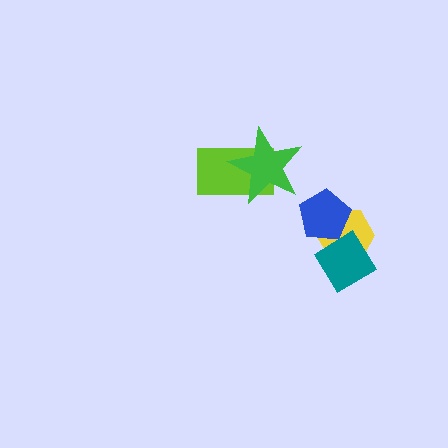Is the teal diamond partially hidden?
Yes, it is partially covered by another shape.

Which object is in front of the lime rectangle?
The green star is in front of the lime rectangle.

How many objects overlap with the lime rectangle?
1 object overlaps with the lime rectangle.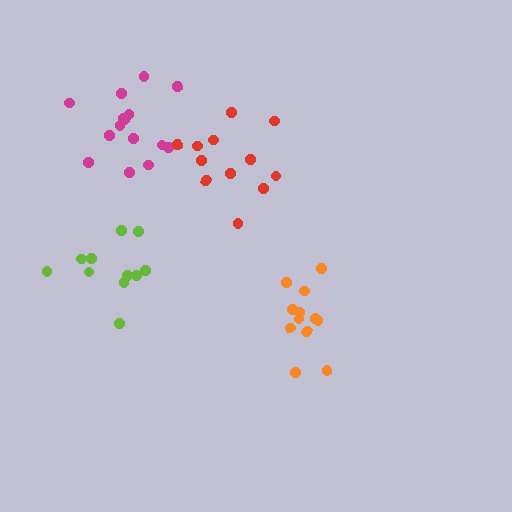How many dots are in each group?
Group 1: 12 dots, Group 2: 15 dots, Group 3: 12 dots, Group 4: 11 dots (50 total).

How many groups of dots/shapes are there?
There are 4 groups.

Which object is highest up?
The magenta cluster is topmost.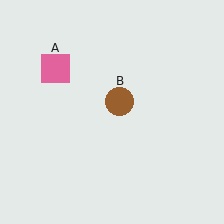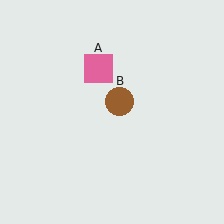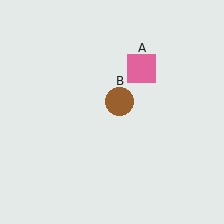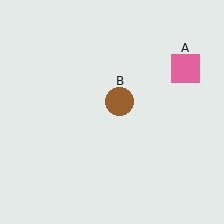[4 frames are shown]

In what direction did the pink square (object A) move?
The pink square (object A) moved right.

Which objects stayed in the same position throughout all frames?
Brown circle (object B) remained stationary.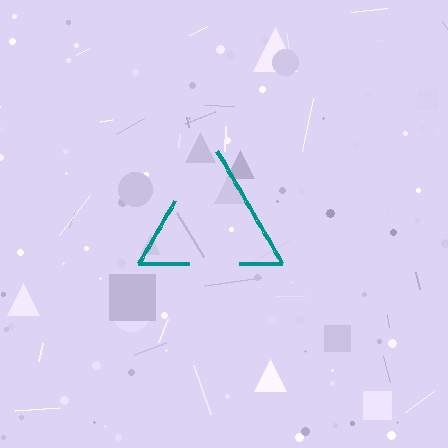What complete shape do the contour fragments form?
The contour fragments form a triangle.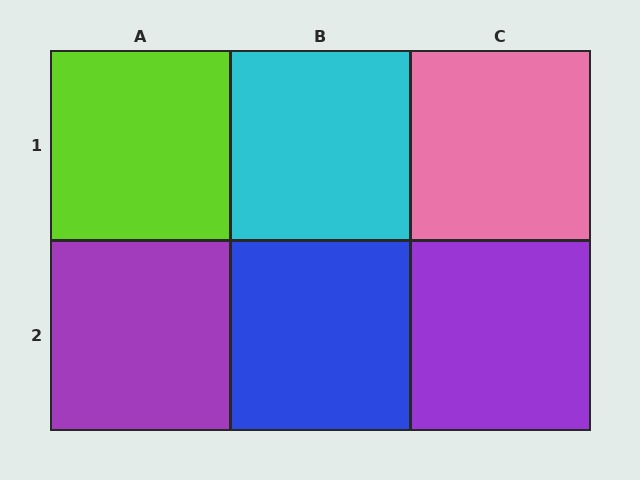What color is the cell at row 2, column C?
Purple.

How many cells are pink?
1 cell is pink.